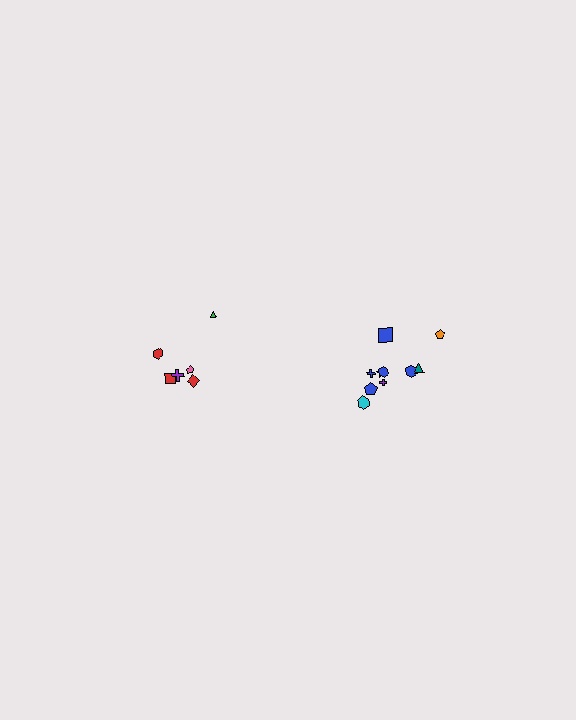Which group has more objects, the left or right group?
The right group.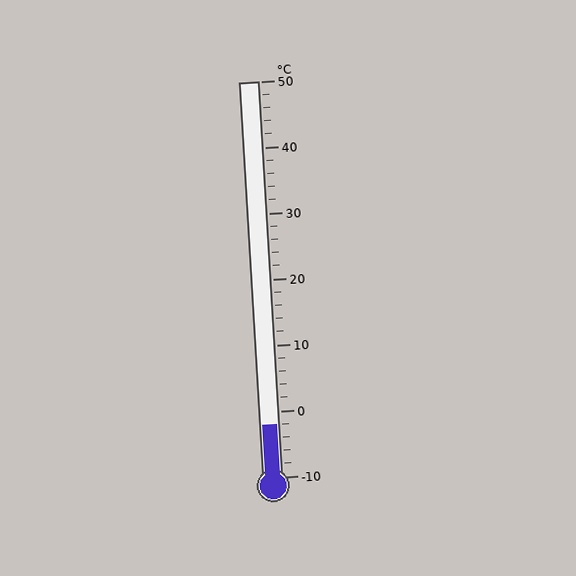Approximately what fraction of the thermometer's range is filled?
The thermometer is filled to approximately 15% of its range.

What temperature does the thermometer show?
The thermometer shows approximately -2°C.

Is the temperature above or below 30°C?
The temperature is below 30°C.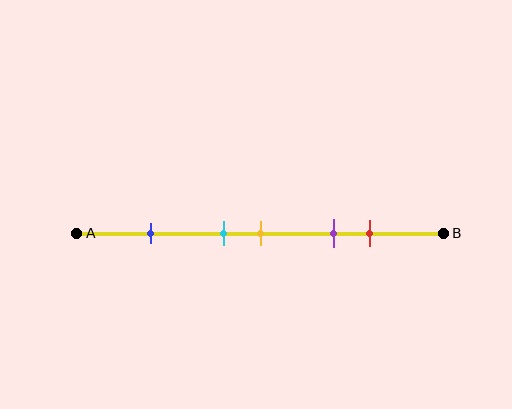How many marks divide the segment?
There are 5 marks dividing the segment.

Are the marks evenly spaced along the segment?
No, the marks are not evenly spaced.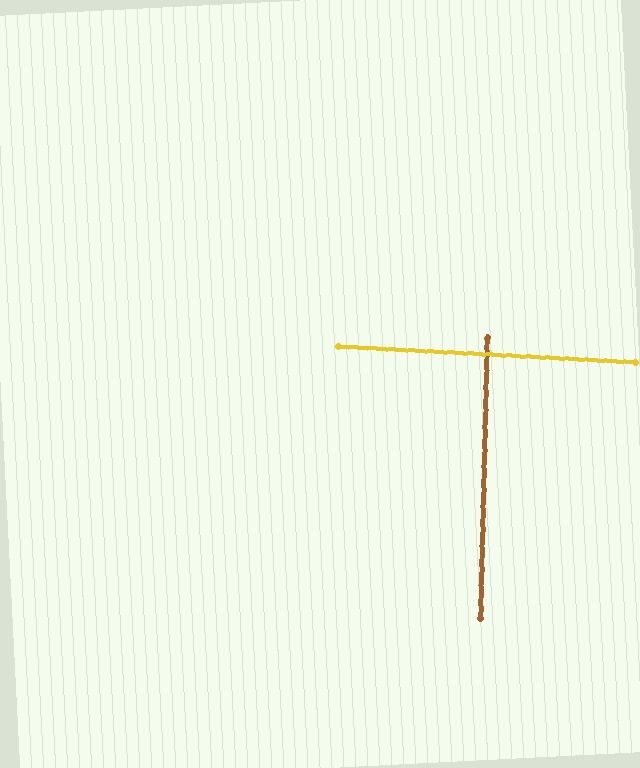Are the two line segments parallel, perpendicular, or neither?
Perpendicular — they meet at approximately 88°.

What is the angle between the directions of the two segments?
Approximately 88 degrees.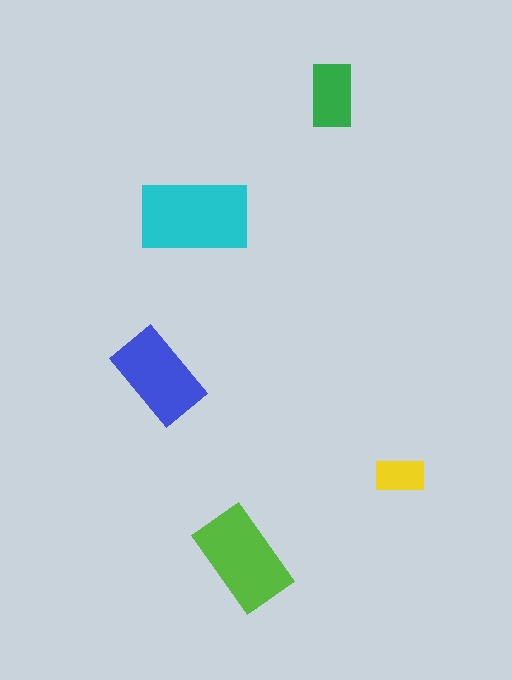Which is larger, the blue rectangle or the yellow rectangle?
The blue one.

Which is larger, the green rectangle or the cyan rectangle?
The cyan one.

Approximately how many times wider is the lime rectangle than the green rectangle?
About 1.5 times wider.